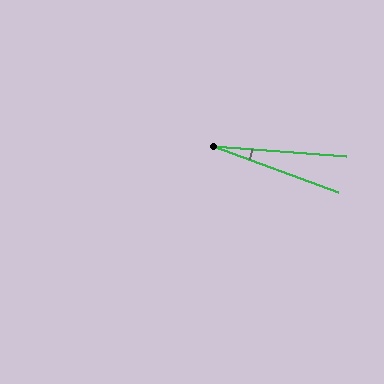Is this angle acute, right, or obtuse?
It is acute.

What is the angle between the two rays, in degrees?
Approximately 16 degrees.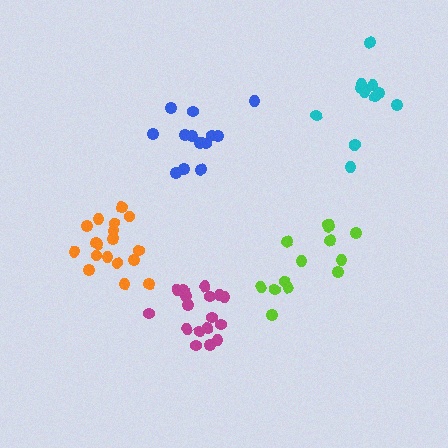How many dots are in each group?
Group 1: 13 dots, Group 2: 12 dots, Group 3: 17 dots, Group 4: 18 dots, Group 5: 13 dots (73 total).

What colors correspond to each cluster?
The clusters are colored: blue, cyan, magenta, orange, lime.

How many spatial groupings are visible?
There are 5 spatial groupings.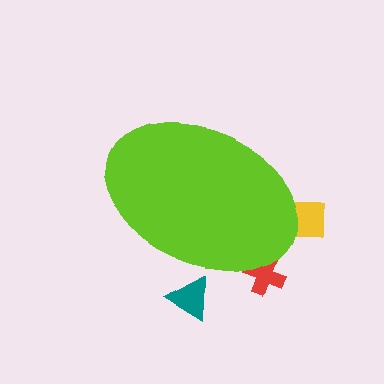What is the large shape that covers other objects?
A lime ellipse.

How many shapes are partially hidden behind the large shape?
3 shapes are partially hidden.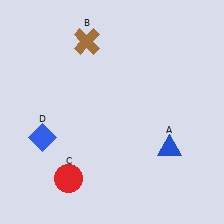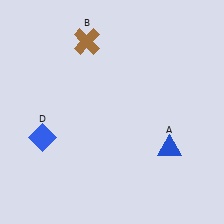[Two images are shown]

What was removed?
The red circle (C) was removed in Image 2.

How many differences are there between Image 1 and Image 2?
There is 1 difference between the two images.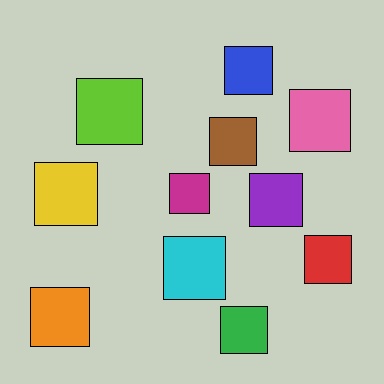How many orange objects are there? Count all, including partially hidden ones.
There is 1 orange object.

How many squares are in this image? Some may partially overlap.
There are 11 squares.